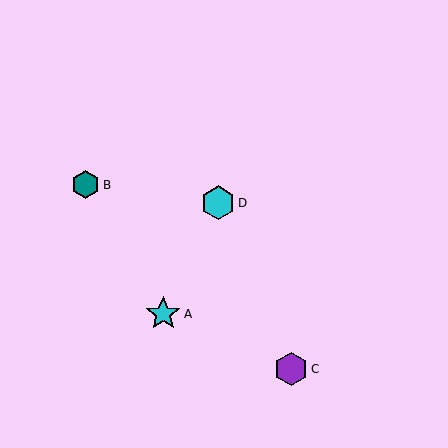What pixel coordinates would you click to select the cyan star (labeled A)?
Click at (163, 314) to select the cyan star A.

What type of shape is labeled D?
Shape D is a cyan hexagon.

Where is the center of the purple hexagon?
The center of the purple hexagon is at (291, 369).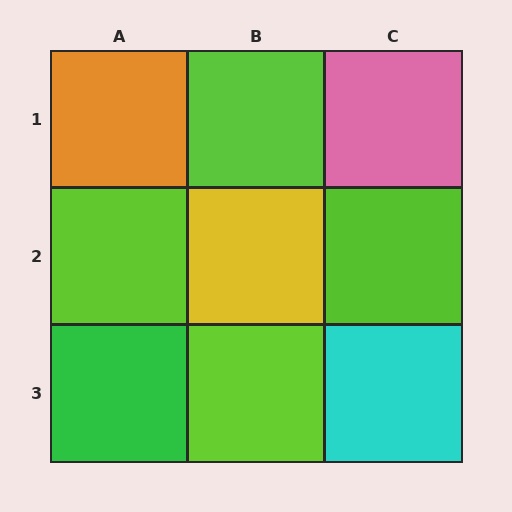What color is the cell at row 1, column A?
Orange.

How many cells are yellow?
1 cell is yellow.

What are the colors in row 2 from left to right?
Lime, yellow, lime.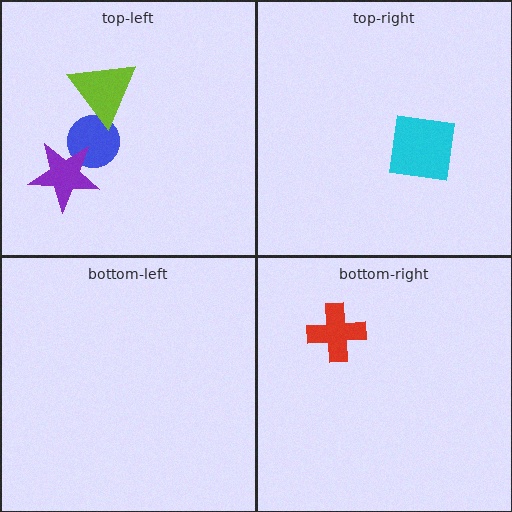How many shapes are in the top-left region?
3.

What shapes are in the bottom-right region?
The red cross.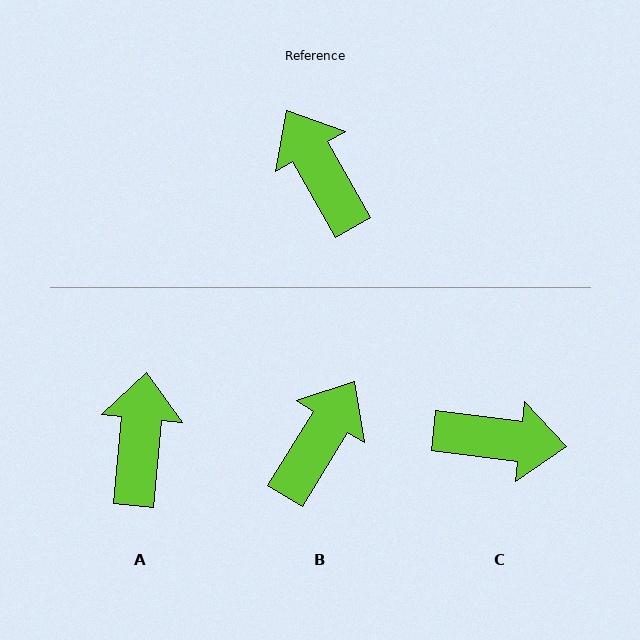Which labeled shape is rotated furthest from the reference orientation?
C, about 126 degrees away.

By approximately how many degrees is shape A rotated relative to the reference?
Approximately 35 degrees clockwise.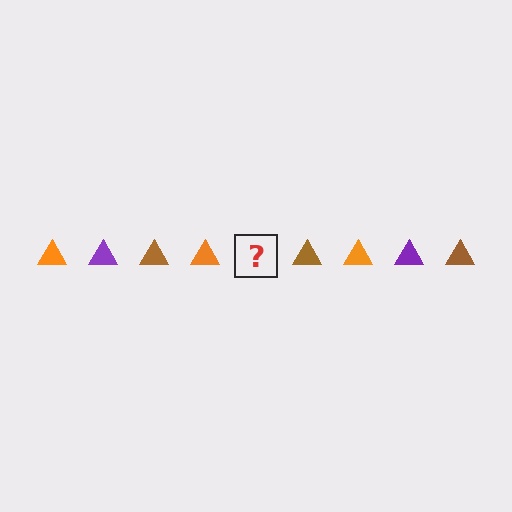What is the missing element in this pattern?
The missing element is a purple triangle.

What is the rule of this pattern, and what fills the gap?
The rule is that the pattern cycles through orange, purple, brown triangles. The gap should be filled with a purple triangle.